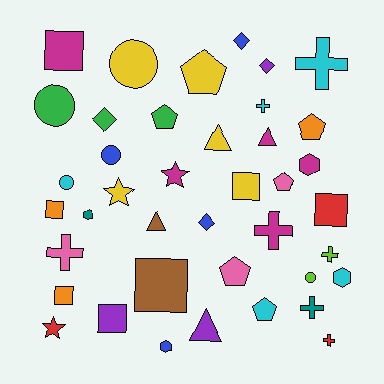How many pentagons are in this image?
There are 6 pentagons.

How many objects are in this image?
There are 40 objects.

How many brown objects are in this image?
There are 2 brown objects.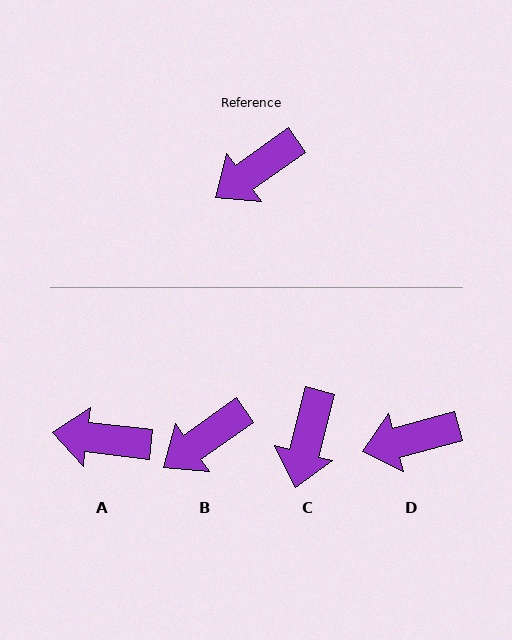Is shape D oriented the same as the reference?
No, it is off by about 21 degrees.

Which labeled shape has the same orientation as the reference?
B.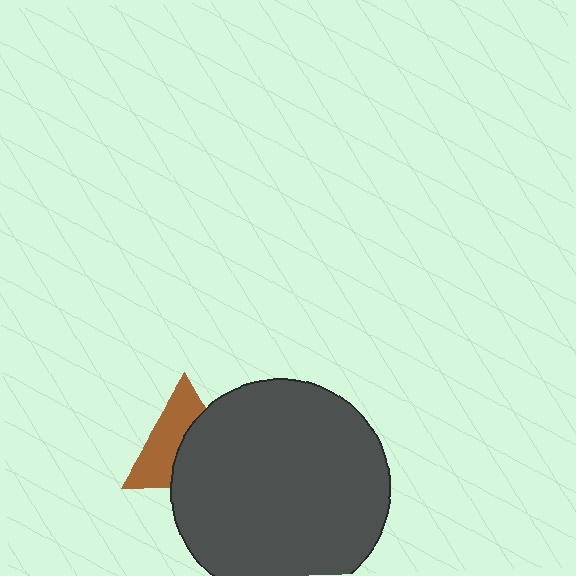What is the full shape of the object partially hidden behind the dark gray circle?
The partially hidden object is a brown triangle.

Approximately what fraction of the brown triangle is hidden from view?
Roughly 50% of the brown triangle is hidden behind the dark gray circle.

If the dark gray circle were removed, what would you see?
You would see the complete brown triangle.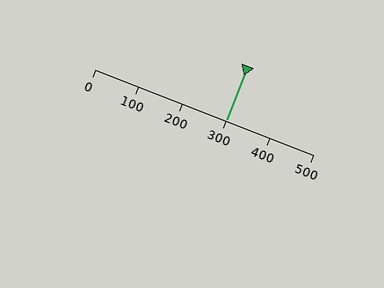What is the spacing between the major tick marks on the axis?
The major ticks are spaced 100 apart.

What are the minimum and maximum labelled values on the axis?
The axis runs from 0 to 500.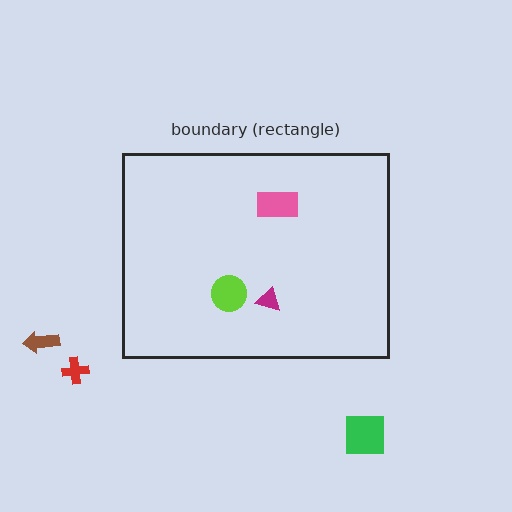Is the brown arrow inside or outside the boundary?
Outside.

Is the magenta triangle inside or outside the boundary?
Inside.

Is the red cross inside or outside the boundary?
Outside.